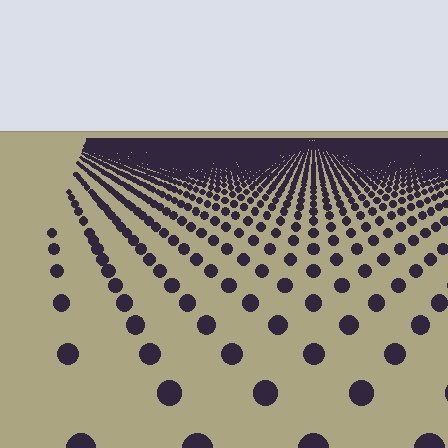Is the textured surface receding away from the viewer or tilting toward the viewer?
The surface is receding away from the viewer. Texture elements get smaller and denser toward the top.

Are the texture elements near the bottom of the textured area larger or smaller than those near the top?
Larger. Near the bottom, elements are closer to the viewer and appear at a bigger on-screen size.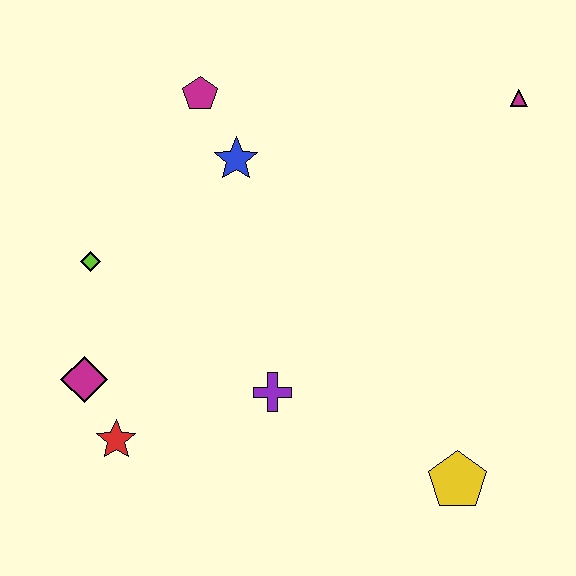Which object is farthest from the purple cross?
The magenta triangle is farthest from the purple cross.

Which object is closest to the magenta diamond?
The red star is closest to the magenta diamond.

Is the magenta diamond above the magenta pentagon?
No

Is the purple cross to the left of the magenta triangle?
Yes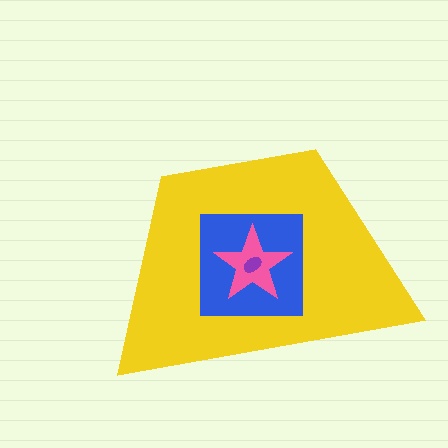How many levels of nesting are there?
4.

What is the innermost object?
The purple ellipse.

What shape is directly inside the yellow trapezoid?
The blue square.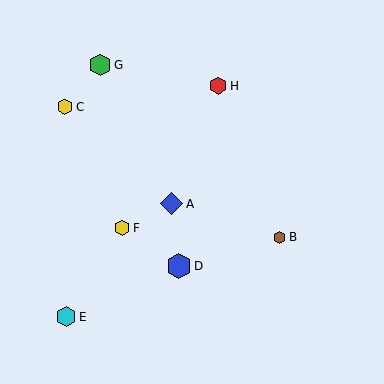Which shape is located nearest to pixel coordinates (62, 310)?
The cyan hexagon (labeled E) at (66, 317) is nearest to that location.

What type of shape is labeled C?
Shape C is a yellow hexagon.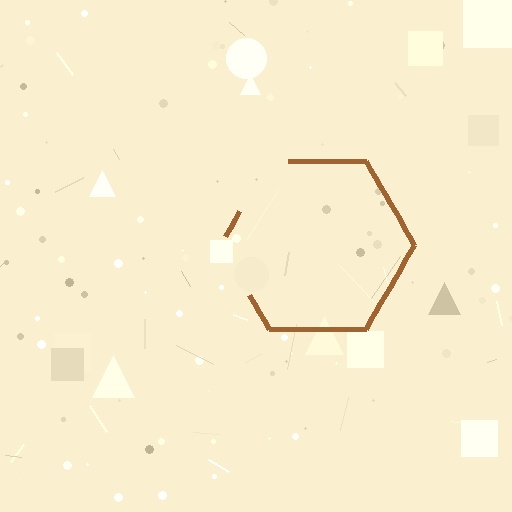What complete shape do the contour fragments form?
The contour fragments form a hexagon.